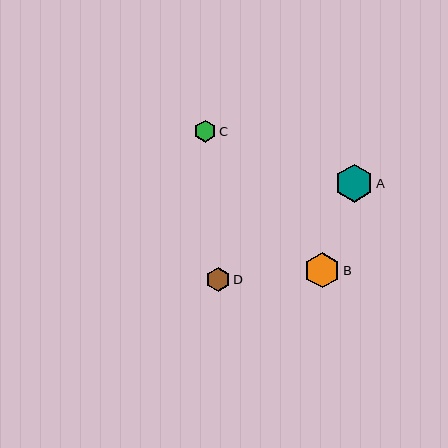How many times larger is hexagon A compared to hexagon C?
Hexagon A is approximately 1.7 times the size of hexagon C.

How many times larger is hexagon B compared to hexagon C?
Hexagon B is approximately 1.6 times the size of hexagon C.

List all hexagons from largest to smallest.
From largest to smallest: A, B, D, C.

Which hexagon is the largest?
Hexagon A is the largest with a size of approximately 38 pixels.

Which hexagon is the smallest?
Hexagon C is the smallest with a size of approximately 22 pixels.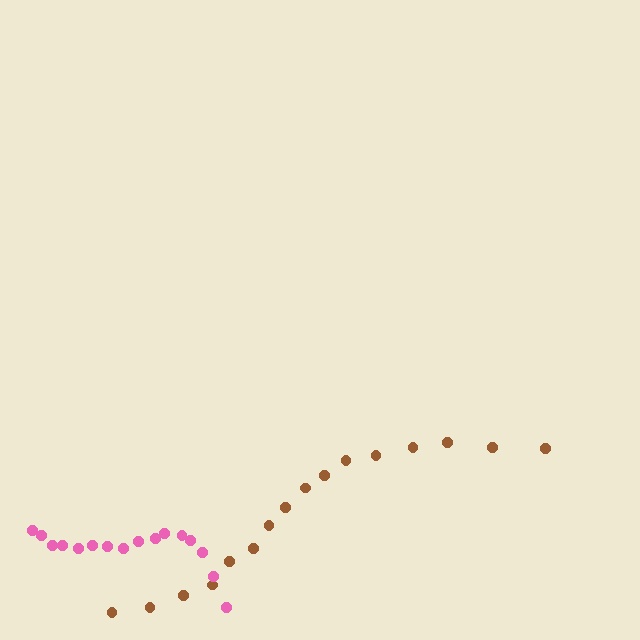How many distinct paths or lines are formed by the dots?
There are 2 distinct paths.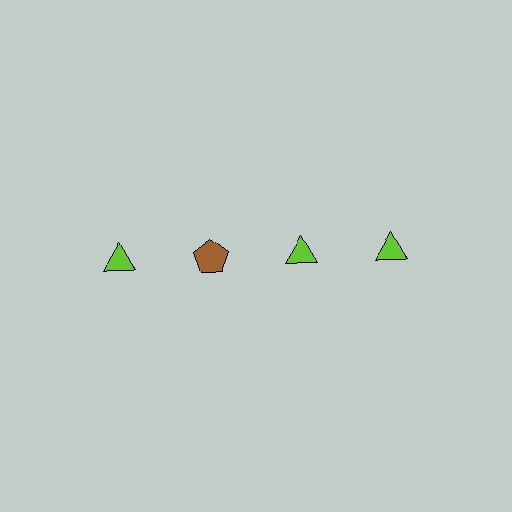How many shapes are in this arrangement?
There are 4 shapes arranged in a grid pattern.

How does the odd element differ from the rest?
It differs in both color (brown instead of lime) and shape (pentagon instead of triangle).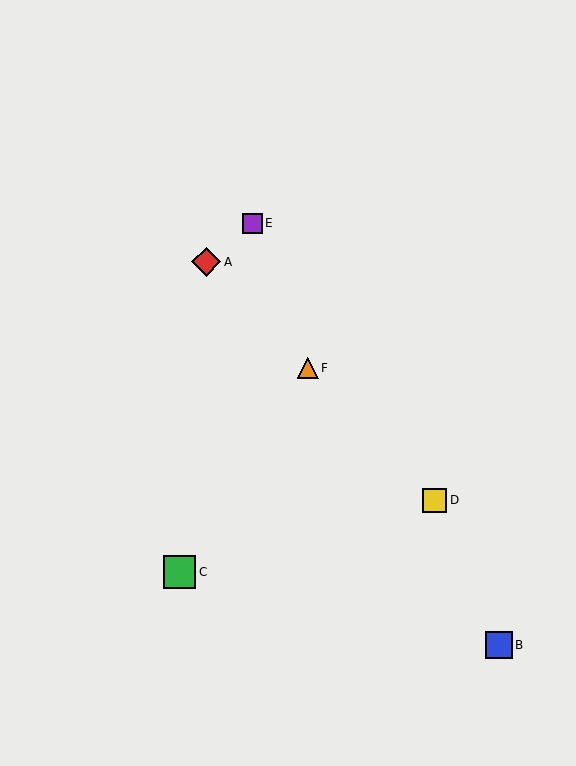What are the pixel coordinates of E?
Object E is at (252, 223).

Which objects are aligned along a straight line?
Objects A, D, F are aligned along a straight line.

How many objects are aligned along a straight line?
3 objects (A, D, F) are aligned along a straight line.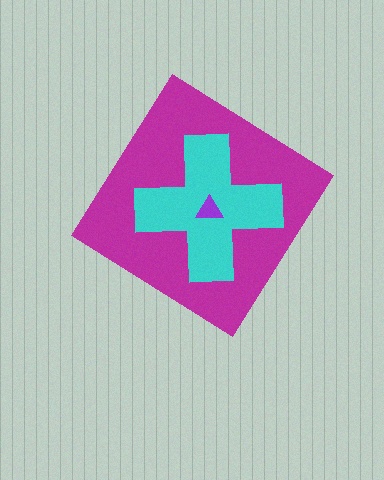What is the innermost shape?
The purple triangle.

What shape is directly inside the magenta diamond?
The cyan cross.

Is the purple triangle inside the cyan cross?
Yes.